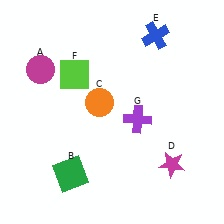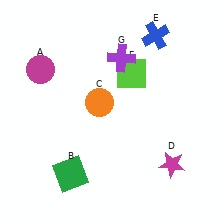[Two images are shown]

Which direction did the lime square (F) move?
The lime square (F) moved right.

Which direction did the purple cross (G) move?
The purple cross (G) moved up.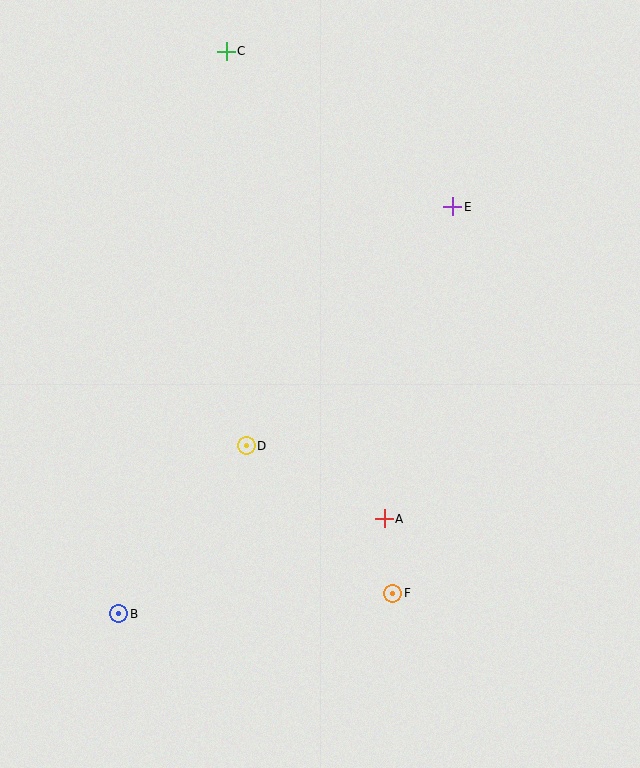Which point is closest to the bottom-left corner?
Point B is closest to the bottom-left corner.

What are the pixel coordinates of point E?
Point E is at (453, 207).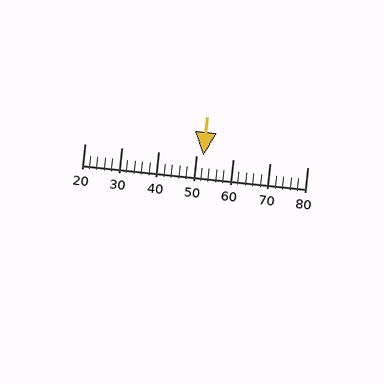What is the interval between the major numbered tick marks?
The major tick marks are spaced 10 units apart.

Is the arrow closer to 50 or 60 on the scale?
The arrow is closer to 50.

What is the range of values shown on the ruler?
The ruler shows values from 20 to 80.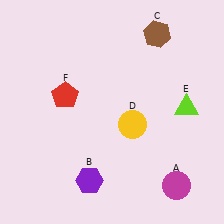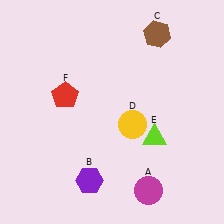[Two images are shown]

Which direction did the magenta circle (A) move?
The magenta circle (A) moved left.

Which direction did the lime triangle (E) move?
The lime triangle (E) moved left.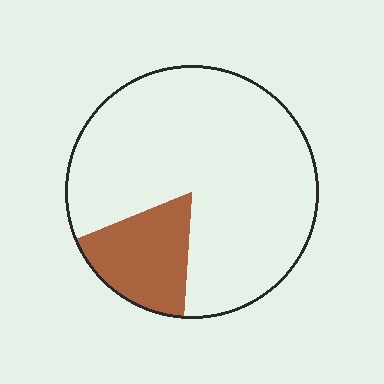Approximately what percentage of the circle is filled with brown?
Approximately 20%.